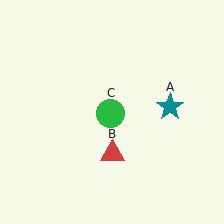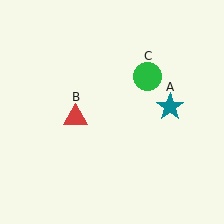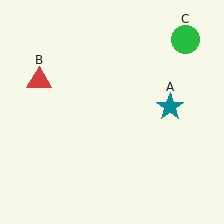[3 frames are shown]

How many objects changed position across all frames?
2 objects changed position: red triangle (object B), green circle (object C).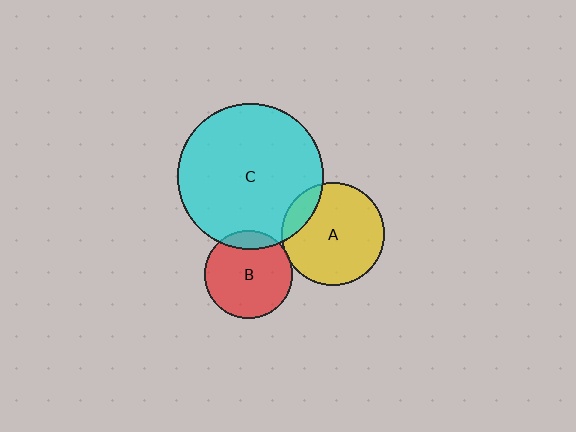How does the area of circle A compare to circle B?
Approximately 1.4 times.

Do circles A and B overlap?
Yes.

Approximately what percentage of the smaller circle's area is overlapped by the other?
Approximately 5%.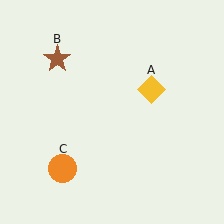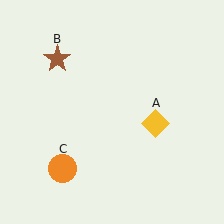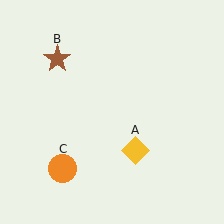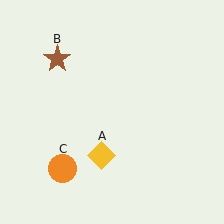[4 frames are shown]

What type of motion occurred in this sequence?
The yellow diamond (object A) rotated clockwise around the center of the scene.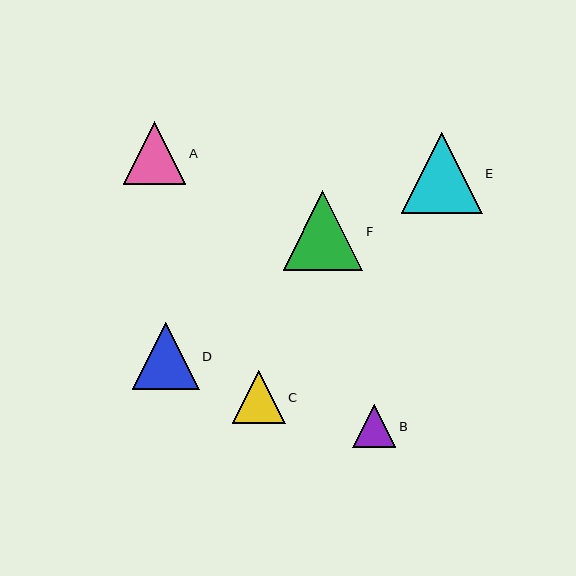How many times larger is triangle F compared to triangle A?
Triangle F is approximately 1.3 times the size of triangle A.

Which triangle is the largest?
Triangle E is the largest with a size of approximately 81 pixels.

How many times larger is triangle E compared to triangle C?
Triangle E is approximately 1.5 times the size of triangle C.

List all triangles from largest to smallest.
From largest to smallest: E, F, D, A, C, B.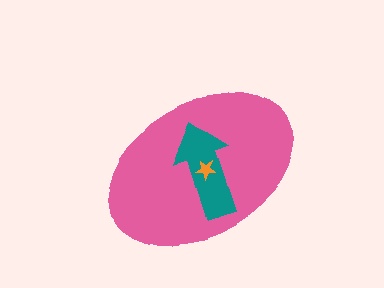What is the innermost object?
The orange star.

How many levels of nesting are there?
3.